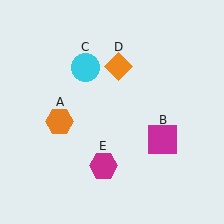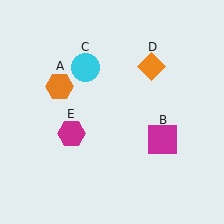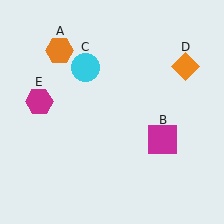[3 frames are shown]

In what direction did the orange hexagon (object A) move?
The orange hexagon (object A) moved up.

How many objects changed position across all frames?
3 objects changed position: orange hexagon (object A), orange diamond (object D), magenta hexagon (object E).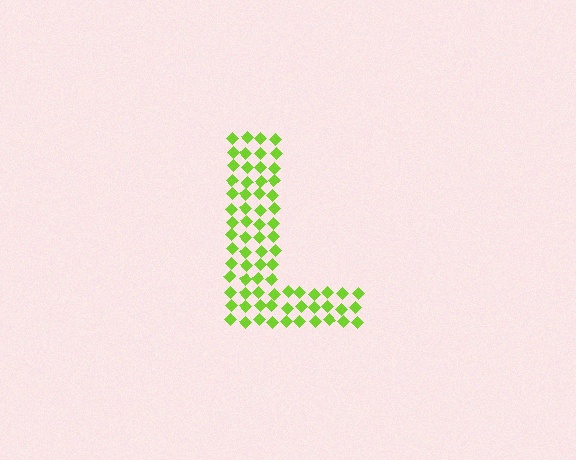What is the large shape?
The large shape is the letter L.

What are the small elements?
The small elements are diamonds.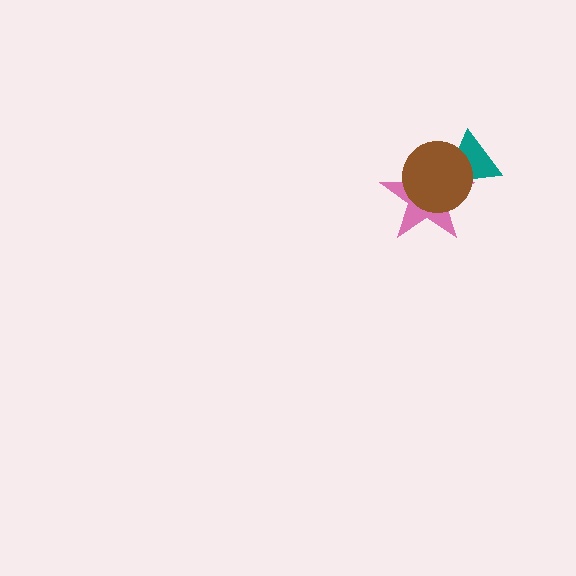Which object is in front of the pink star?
The brown circle is in front of the pink star.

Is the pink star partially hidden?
Yes, it is partially covered by another shape.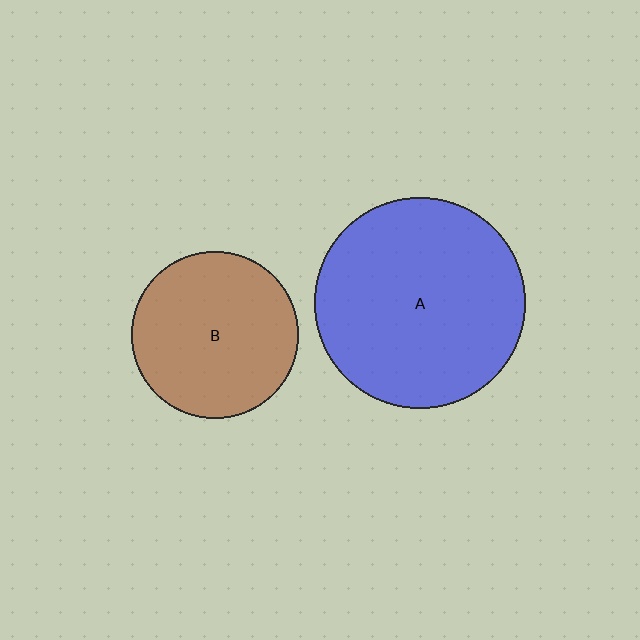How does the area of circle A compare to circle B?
Approximately 1.6 times.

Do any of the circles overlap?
No, none of the circles overlap.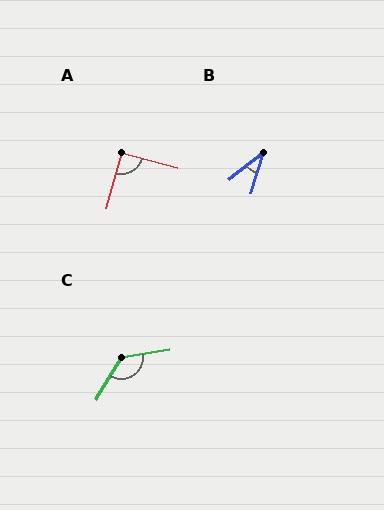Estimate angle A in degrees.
Approximately 90 degrees.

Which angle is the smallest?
B, at approximately 35 degrees.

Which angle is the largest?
C, at approximately 131 degrees.